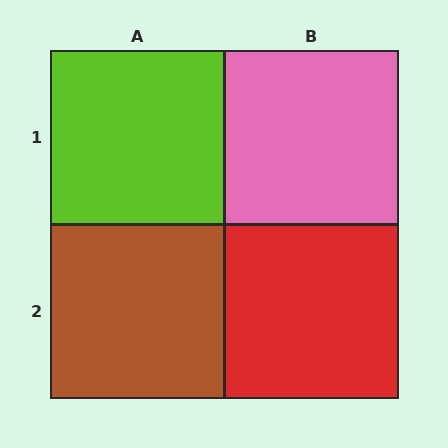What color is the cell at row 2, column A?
Brown.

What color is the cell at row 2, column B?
Red.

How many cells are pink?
1 cell is pink.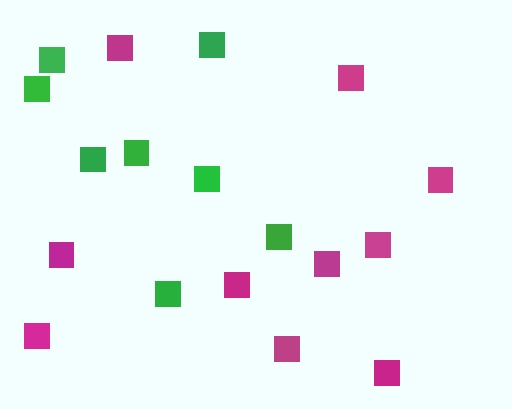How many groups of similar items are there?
There are 2 groups: one group of green squares (8) and one group of magenta squares (10).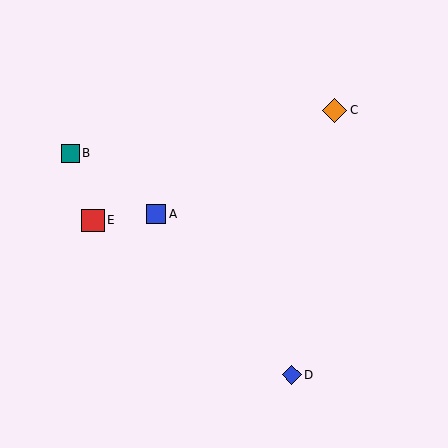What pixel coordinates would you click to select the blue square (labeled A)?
Click at (156, 214) to select the blue square A.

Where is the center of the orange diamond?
The center of the orange diamond is at (335, 110).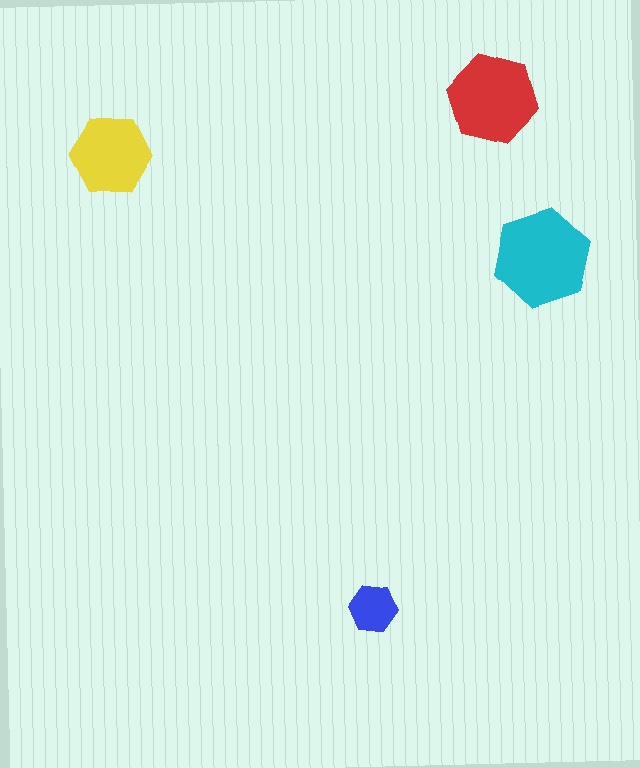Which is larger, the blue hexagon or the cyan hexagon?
The cyan one.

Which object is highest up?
The red hexagon is topmost.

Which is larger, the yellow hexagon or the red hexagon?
The red one.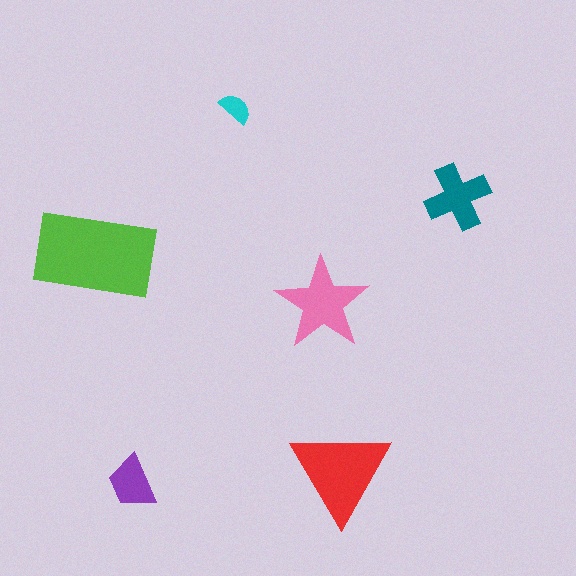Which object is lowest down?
The purple trapezoid is bottommost.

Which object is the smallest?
The cyan semicircle.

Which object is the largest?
The lime rectangle.